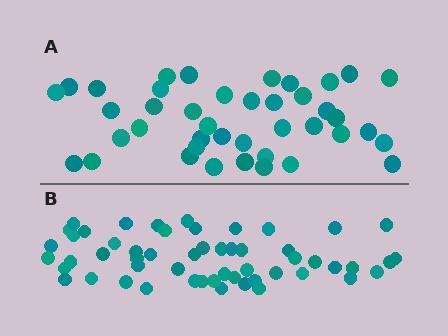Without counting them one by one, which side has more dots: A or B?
Region B (the bottom region) has more dots.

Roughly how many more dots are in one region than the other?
Region B has approximately 15 more dots than region A.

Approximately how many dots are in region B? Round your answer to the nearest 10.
About 50 dots. (The exact count is 54, which rounds to 50.)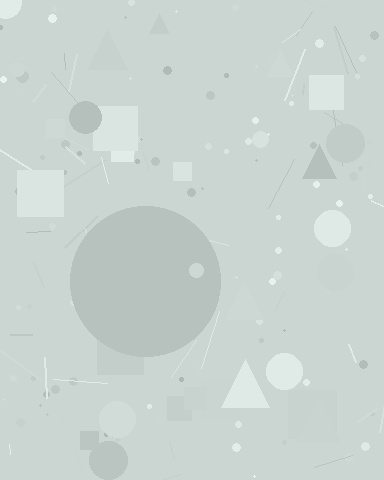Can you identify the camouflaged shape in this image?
The camouflaged shape is a circle.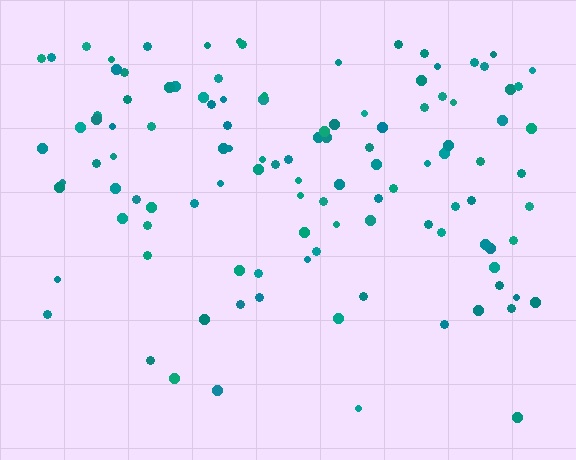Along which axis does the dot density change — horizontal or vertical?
Vertical.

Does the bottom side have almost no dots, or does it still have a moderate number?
Still a moderate number, just noticeably fewer than the top.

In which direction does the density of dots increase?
From bottom to top, with the top side densest.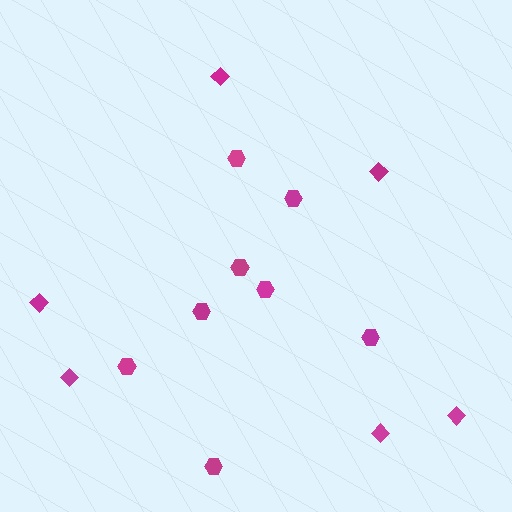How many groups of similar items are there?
There are 2 groups: one group of diamonds (6) and one group of hexagons (8).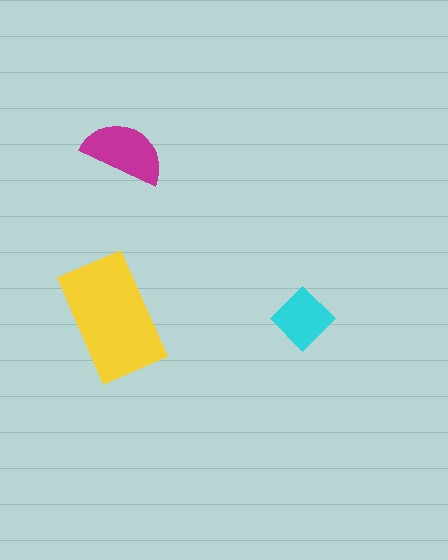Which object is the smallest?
The cyan diamond.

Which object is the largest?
The yellow rectangle.